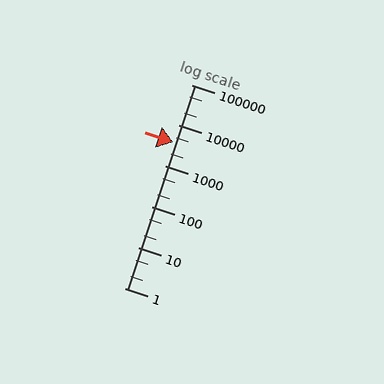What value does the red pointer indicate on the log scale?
The pointer indicates approximately 3900.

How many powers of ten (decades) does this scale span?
The scale spans 5 decades, from 1 to 100000.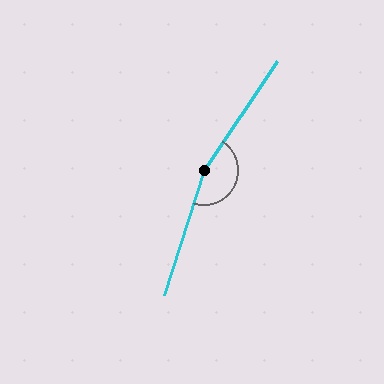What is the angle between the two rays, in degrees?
Approximately 164 degrees.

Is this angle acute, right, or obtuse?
It is obtuse.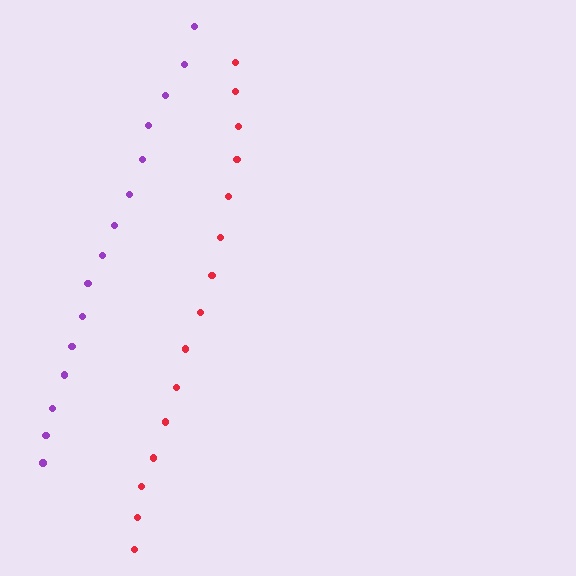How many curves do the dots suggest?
There are 2 distinct paths.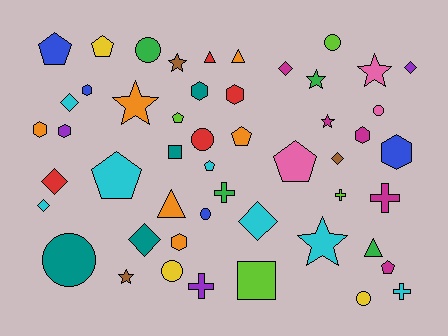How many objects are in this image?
There are 50 objects.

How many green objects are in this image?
There are 4 green objects.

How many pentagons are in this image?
There are 8 pentagons.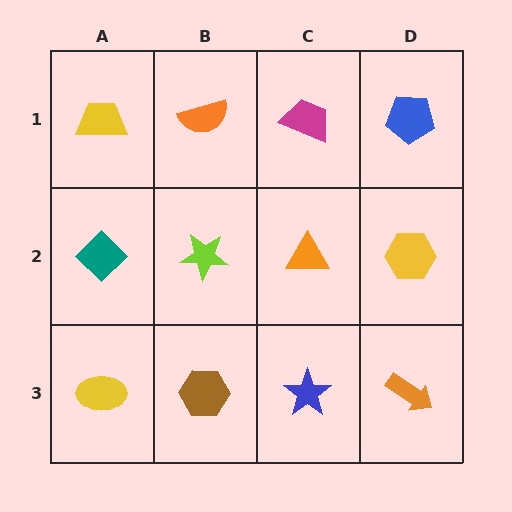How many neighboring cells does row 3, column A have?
2.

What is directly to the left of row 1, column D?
A magenta trapezoid.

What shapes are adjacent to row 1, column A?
A teal diamond (row 2, column A), an orange semicircle (row 1, column B).